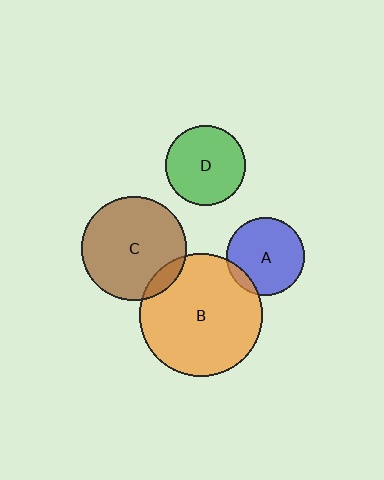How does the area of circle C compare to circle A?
Approximately 1.8 times.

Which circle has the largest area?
Circle B (orange).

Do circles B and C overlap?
Yes.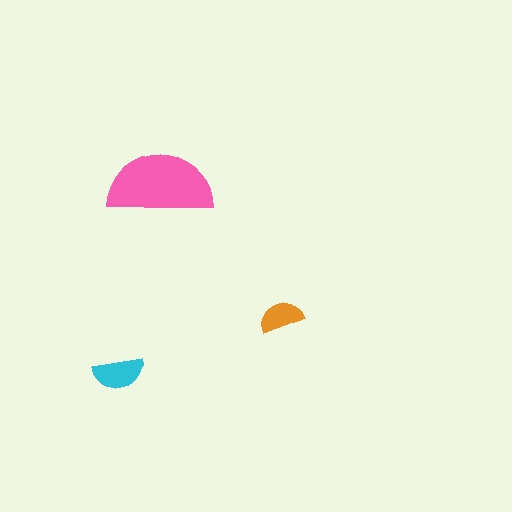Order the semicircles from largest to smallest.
the pink one, the cyan one, the orange one.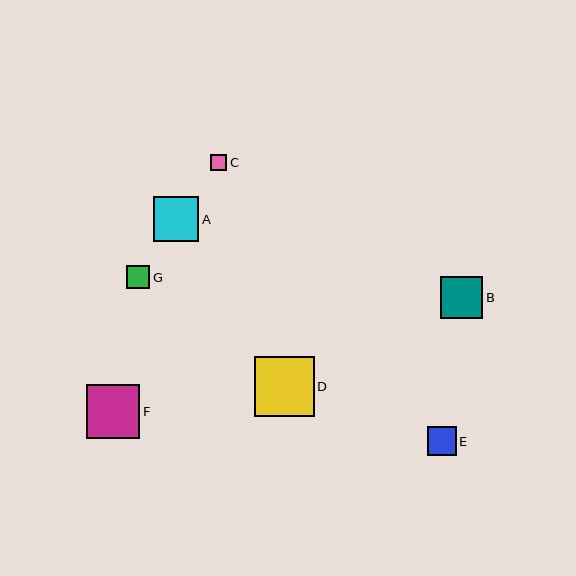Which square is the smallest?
Square C is the smallest with a size of approximately 16 pixels.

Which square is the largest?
Square D is the largest with a size of approximately 60 pixels.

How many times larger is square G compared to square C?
Square G is approximately 1.4 times the size of square C.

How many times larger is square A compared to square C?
Square A is approximately 2.8 times the size of square C.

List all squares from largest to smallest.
From largest to smallest: D, F, A, B, E, G, C.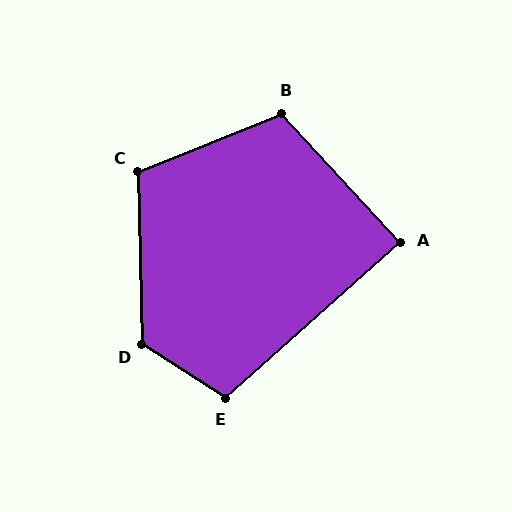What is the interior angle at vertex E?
Approximately 106 degrees (obtuse).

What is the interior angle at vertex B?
Approximately 110 degrees (obtuse).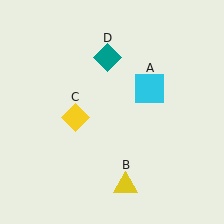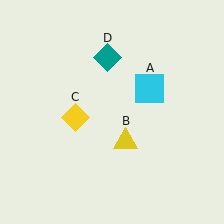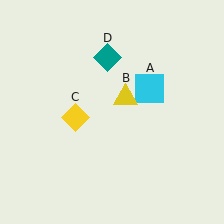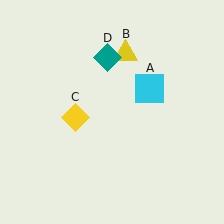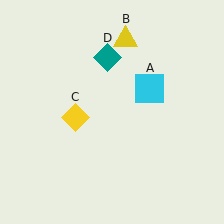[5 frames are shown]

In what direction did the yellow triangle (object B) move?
The yellow triangle (object B) moved up.